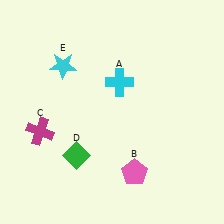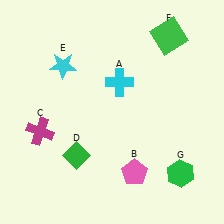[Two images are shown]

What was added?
A green square (F), a green hexagon (G) were added in Image 2.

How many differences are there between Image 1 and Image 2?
There are 2 differences between the two images.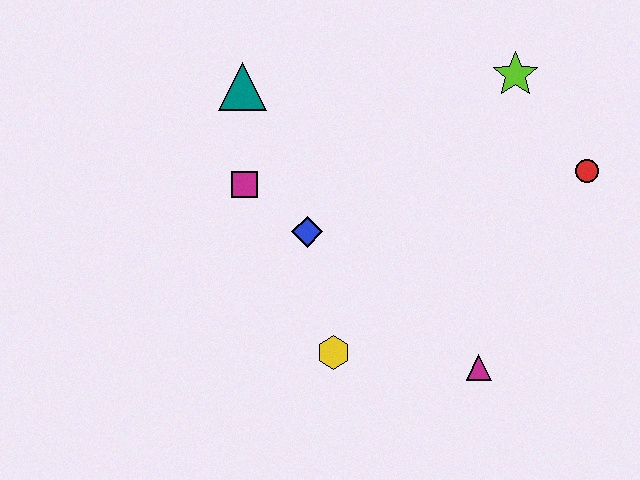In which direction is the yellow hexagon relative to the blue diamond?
The yellow hexagon is below the blue diamond.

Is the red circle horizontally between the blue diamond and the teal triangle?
No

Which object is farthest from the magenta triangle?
The teal triangle is farthest from the magenta triangle.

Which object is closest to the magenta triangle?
The yellow hexagon is closest to the magenta triangle.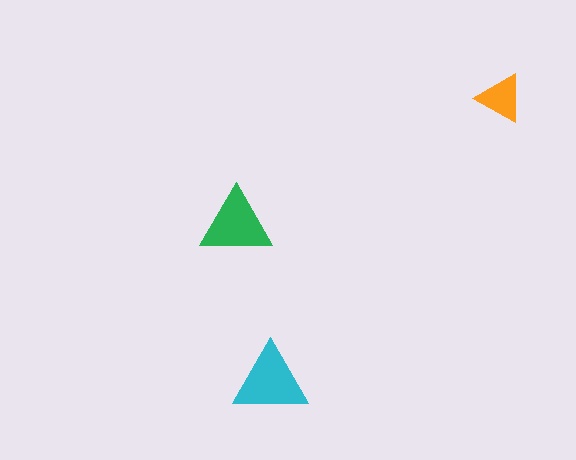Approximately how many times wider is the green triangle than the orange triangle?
About 1.5 times wider.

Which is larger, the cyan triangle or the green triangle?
The cyan one.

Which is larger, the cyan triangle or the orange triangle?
The cyan one.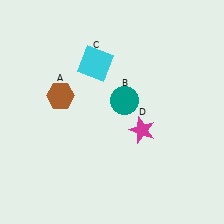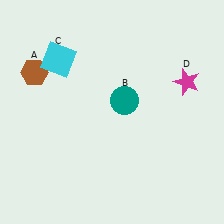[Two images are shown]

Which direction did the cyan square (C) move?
The cyan square (C) moved left.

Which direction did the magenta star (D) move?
The magenta star (D) moved up.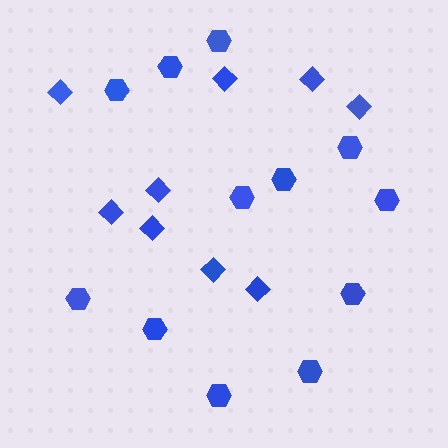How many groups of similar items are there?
There are 2 groups: one group of diamonds (9) and one group of hexagons (12).